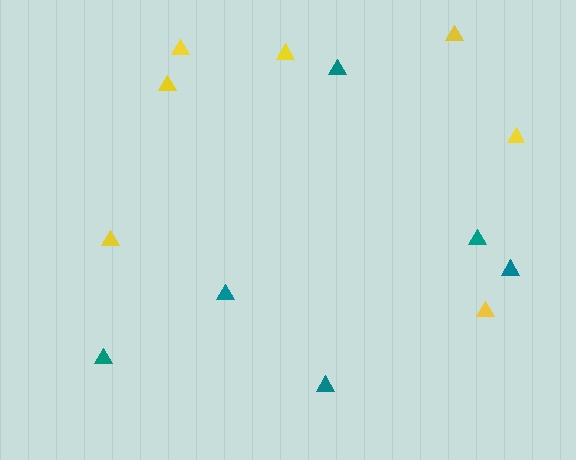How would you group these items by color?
There are 2 groups: one group of yellow triangles (7) and one group of teal triangles (6).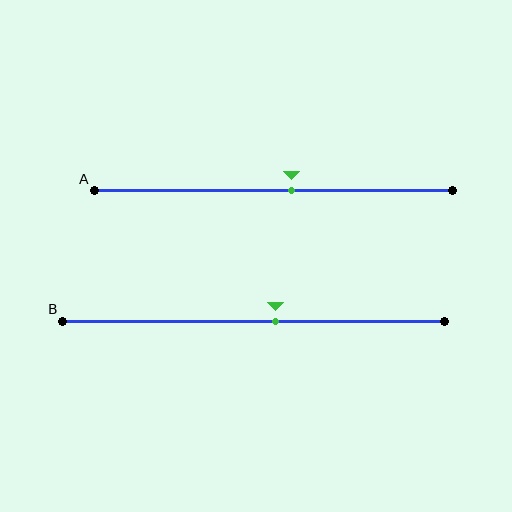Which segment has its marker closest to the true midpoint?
Segment A has its marker closest to the true midpoint.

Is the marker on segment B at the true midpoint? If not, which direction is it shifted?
No, the marker on segment B is shifted to the right by about 6% of the segment length.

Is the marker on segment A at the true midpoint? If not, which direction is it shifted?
No, the marker on segment A is shifted to the right by about 5% of the segment length.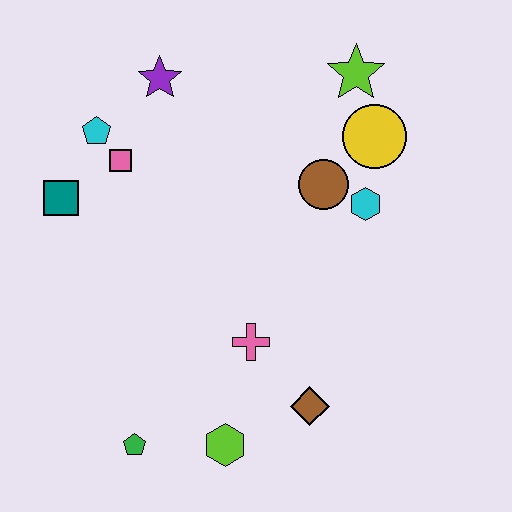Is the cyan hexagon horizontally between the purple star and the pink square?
No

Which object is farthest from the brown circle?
The green pentagon is farthest from the brown circle.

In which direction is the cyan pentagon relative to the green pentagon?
The cyan pentagon is above the green pentagon.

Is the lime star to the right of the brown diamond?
Yes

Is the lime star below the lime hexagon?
No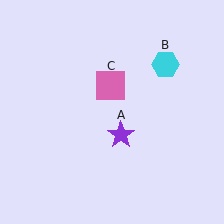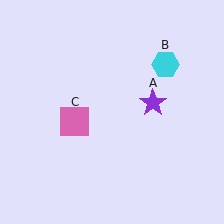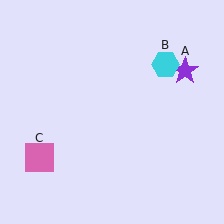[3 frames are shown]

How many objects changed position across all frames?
2 objects changed position: purple star (object A), pink square (object C).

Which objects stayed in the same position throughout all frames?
Cyan hexagon (object B) remained stationary.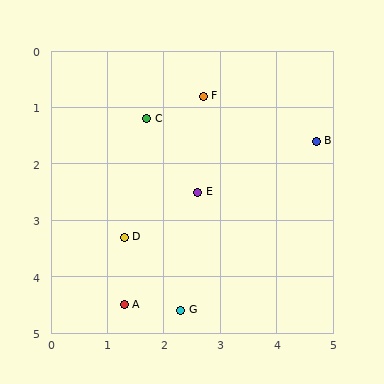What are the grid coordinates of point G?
Point G is at approximately (2.3, 4.6).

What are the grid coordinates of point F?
Point F is at approximately (2.7, 0.8).